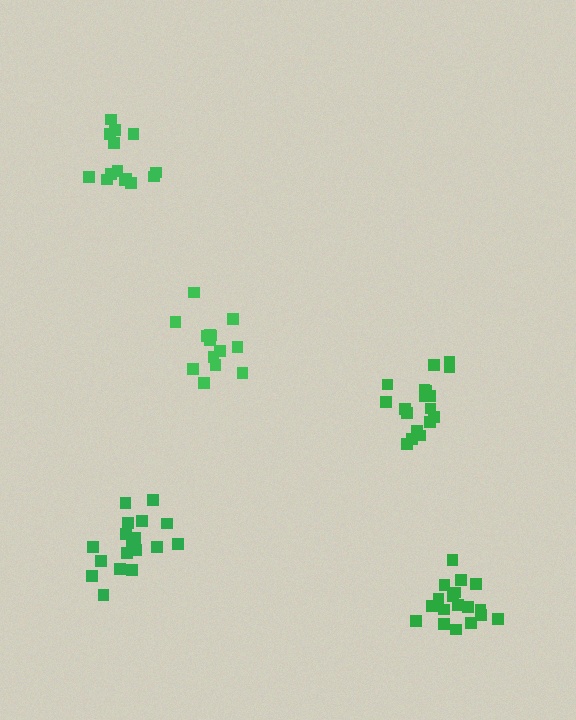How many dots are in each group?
Group 1: 14 dots, Group 2: 18 dots, Group 3: 14 dots, Group 4: 18 dots, Group 5: 18 dots (82 total).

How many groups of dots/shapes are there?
There are 5 groups.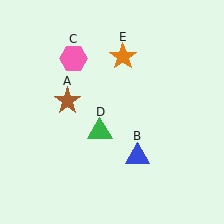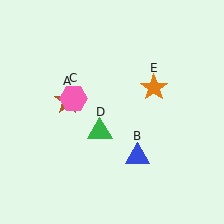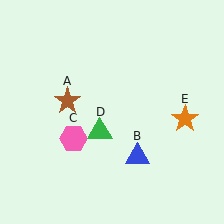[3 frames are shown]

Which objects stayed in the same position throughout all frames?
Brown star (object A) and blue triangle (object B) and green triangle (object D) remained stationary.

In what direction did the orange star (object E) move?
The orange star (object E) moved down and to the right.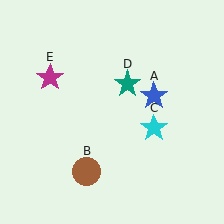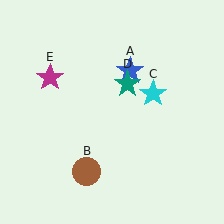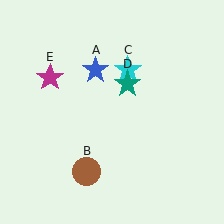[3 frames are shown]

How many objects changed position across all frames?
2 objects changed position: blue star (object A), cyan star (object C).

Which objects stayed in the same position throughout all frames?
Brown circle (object B) and teal star (object D) and magenta star (object E) remained stationary.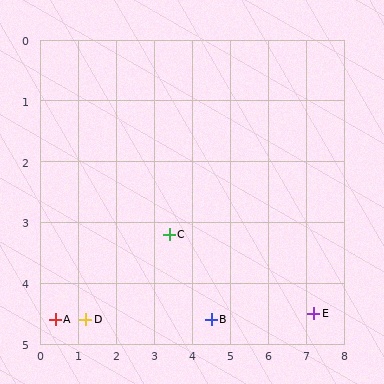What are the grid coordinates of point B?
Point B is at approximately (4.5, 4.6).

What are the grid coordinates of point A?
Point A is at approximately (0.4, 4.6).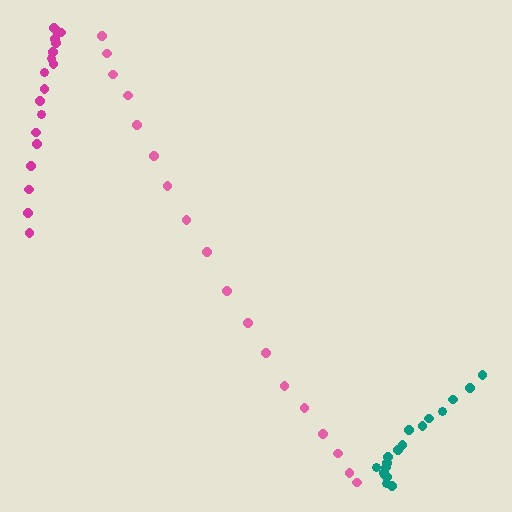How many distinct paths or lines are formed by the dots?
There are 3 distinct paths.